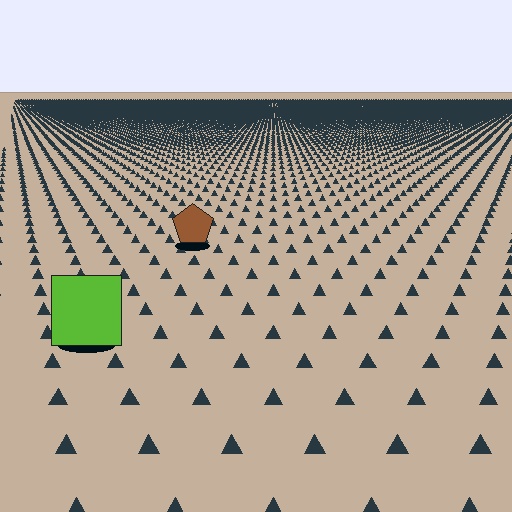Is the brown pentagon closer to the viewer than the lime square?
No. The lime square is closer — you can tell from the texture gradient: the ground texture is coarser near it.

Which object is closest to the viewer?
The lime square is closest. The texture marks near it are larger and more spread out.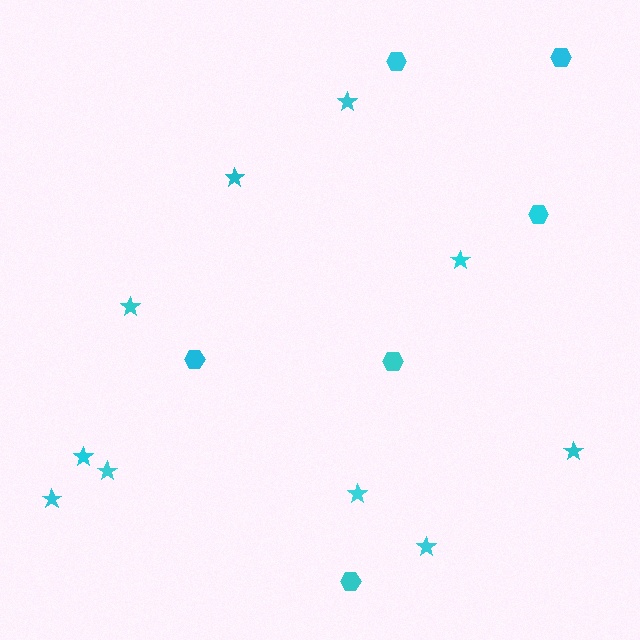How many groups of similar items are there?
There are 2 groups: one group of stars (10) and one group of hexagons (6).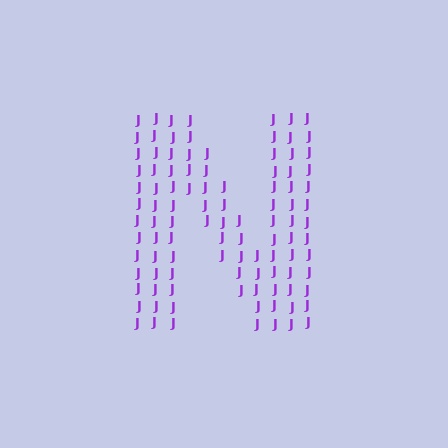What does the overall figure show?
The overall figure shows the letter N.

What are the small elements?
The small elements are letter J's.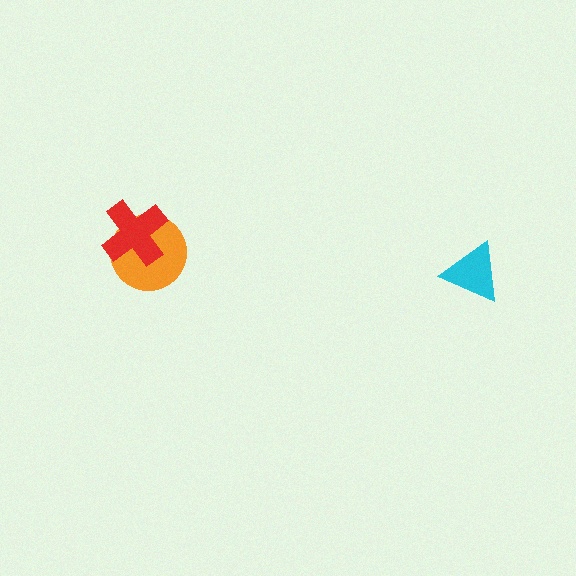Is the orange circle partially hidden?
Yes, it is partially covered by another shape.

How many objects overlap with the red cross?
1 object overlaps with the red cross.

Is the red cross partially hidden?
No, no other shape covers it.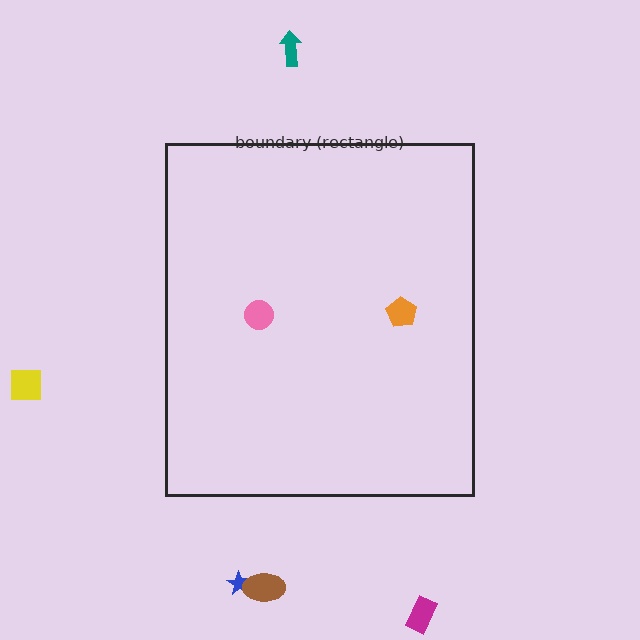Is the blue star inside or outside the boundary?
Outside.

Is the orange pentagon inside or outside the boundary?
Inside.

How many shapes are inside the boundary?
2 inside, 5 outside.